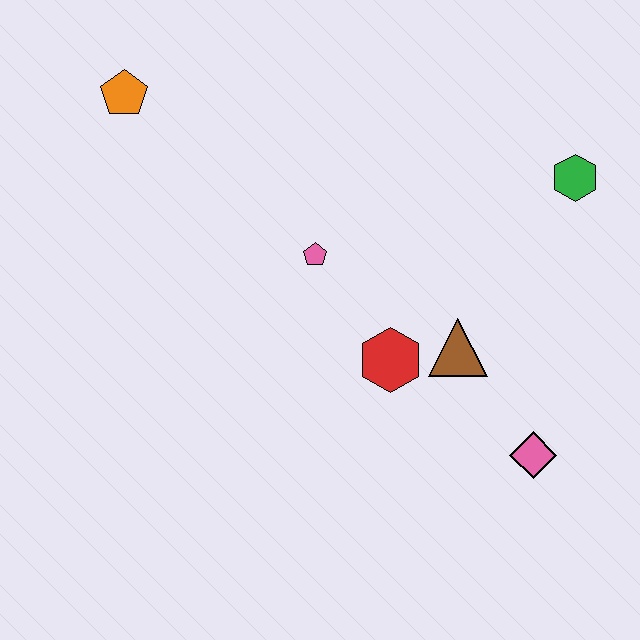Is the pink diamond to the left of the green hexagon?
Yes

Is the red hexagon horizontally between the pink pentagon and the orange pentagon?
No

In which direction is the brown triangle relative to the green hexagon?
The brown triangle is below the green hexagon.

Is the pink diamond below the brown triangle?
Yes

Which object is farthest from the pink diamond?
The orange pentagon is farthest from the pink diamond.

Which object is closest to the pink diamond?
The brown triangle is closest to the pink diamond.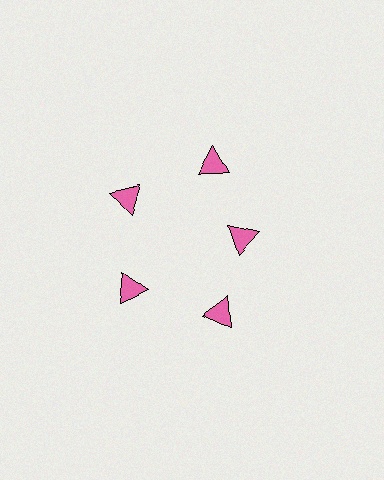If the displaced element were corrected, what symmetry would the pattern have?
It would have 5-fold rotational symmetry — the pattern would map onto itself every 72 degrees.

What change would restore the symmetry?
The symmetry would be restored by moving it outward, back onto the ring so that all 5 triangles sit at equal angles and equal distance from the center.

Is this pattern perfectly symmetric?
No. The 5 pink triangles are arranged in a ring, but one element near the 3 o'clock position is pulled inward toward the center, breaking the 5-fold rotational symmetry.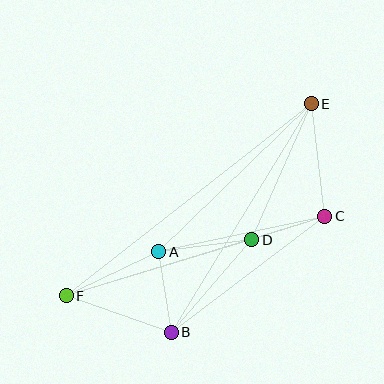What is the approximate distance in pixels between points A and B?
The distance between A and B is approximately 82 pixels.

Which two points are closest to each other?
Points C and D are closest to each other.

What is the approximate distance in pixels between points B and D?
The distance between B and D is approximately 123 pixels.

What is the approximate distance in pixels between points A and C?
The distance between A and C is approximately 170 pixels.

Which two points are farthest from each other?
Points E and F are farthest from each other.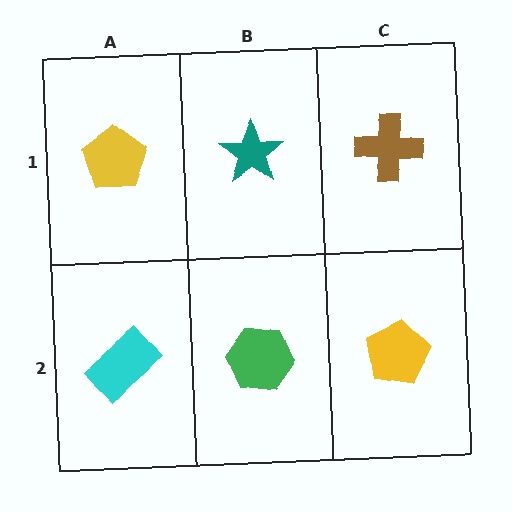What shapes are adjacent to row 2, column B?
A teal star (row 1, column B), a cyan rectangle (row 2, column A), a yellow pentagon (row 2, column C).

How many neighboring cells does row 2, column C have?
2.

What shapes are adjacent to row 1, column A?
A cyan rectangle (row 2, column A), a teal star (row 1, column B).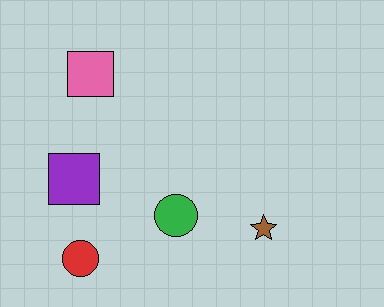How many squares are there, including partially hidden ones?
There are 2 squares.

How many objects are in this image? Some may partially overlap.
There are 5 objects.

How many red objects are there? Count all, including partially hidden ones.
There is 1 red object.